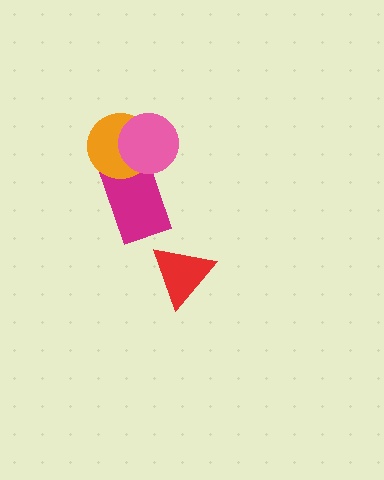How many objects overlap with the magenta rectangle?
2 objects overlap with the magenta rectangle.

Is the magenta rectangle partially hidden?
Yes, it is partially covered by another shape.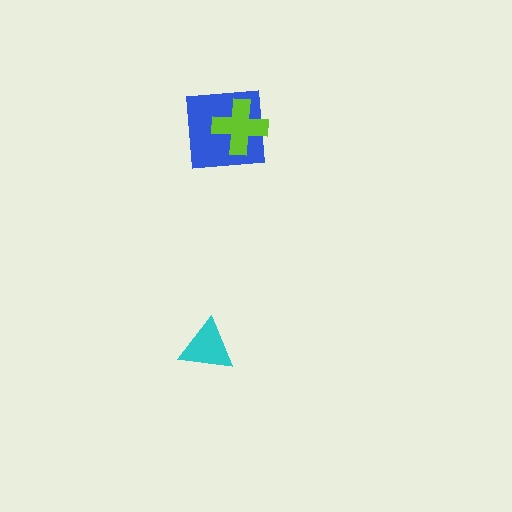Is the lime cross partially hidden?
No, no other shape covers it.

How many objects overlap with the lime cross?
1 object overlaps with the lime cross.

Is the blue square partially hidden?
Yes, it is partially covered by another shape.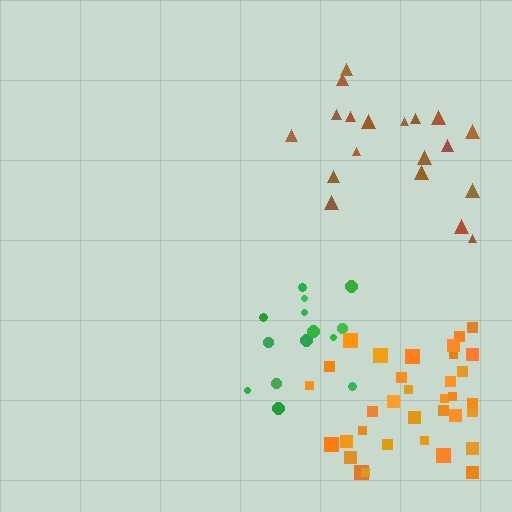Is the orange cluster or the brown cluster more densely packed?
Orange.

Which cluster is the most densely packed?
Orange.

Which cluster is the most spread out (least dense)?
Brown.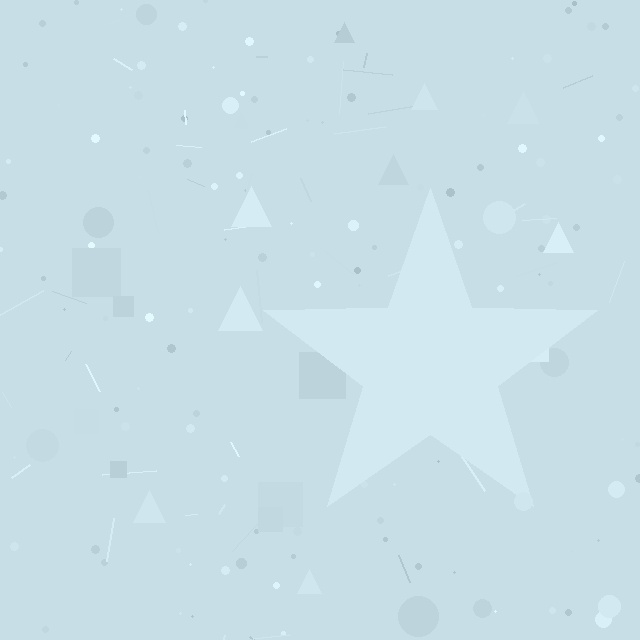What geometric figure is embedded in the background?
A star is embedded in the background.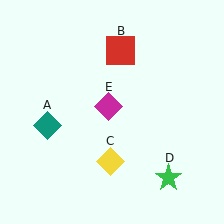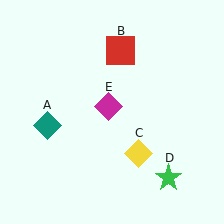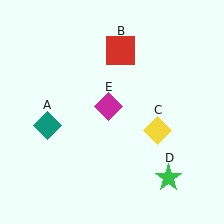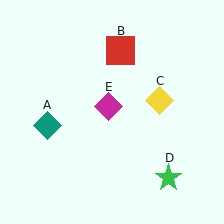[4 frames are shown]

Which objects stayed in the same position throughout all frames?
Teal diamond (object A) and red square (object B) and green star (object D) and magenta diamond (object E) remained stationary.